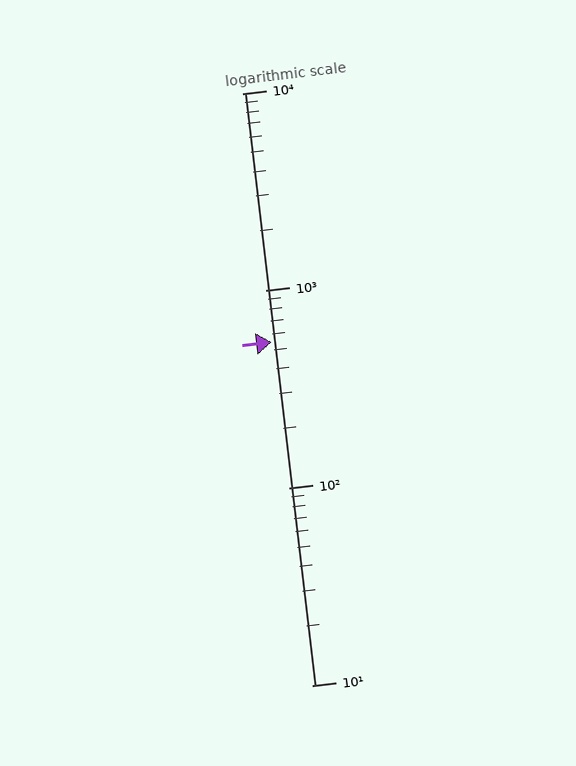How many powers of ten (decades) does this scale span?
The scale spans 3 decades, from 10 to 10000.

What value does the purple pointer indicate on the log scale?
The pointer indicates approximately 550.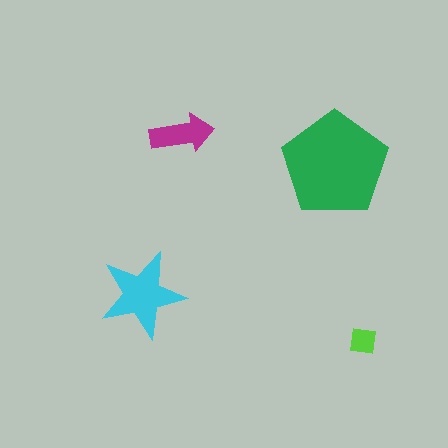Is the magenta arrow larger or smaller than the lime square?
Larger.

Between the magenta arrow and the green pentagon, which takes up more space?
The green pentagon.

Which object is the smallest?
The lime square.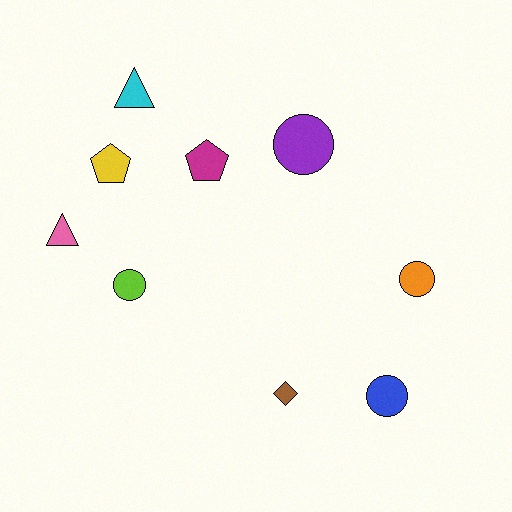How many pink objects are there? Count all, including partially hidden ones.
There is 1 pink object.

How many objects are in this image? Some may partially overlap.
There are 9 objects.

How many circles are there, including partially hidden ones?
There are 4 circles.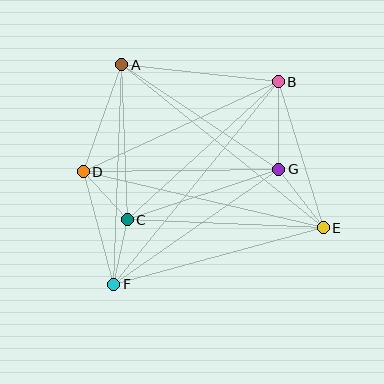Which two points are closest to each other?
Points C and D are closest to each other.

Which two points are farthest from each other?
Points B and F are farthest from each other.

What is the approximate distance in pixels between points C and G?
The distance between C and G is approximately 160 pixels.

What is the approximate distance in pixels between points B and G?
The distance between B and G is approximately 87 pixels.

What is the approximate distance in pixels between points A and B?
The distance between A and B is approximately 158 pixels.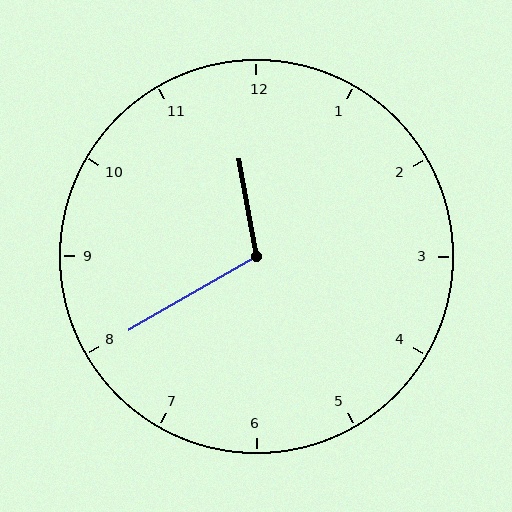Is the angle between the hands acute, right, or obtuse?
It is obtuse.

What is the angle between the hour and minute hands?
Approximately 110 degrees.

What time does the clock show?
11:40.